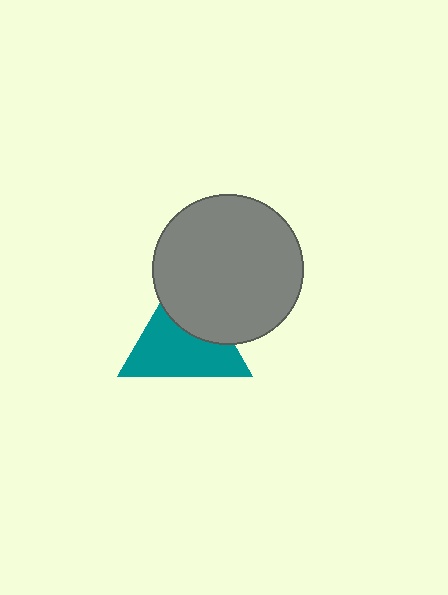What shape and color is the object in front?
The object in front is a gray circle.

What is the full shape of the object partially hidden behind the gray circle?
The partially hidden object is a teal triangle.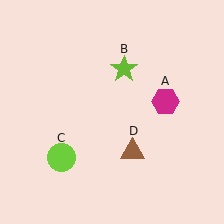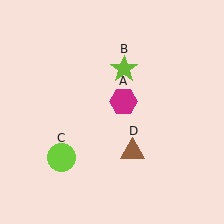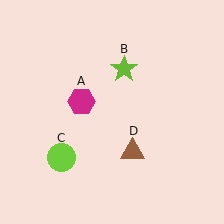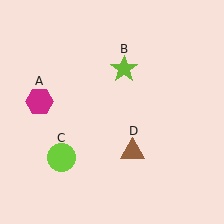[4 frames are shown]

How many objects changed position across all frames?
1 object changed position: magenta hexagon (object A).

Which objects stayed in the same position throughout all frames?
Lime star (object B) and lime circle (object C) and brown triangle (object D) remained stationary.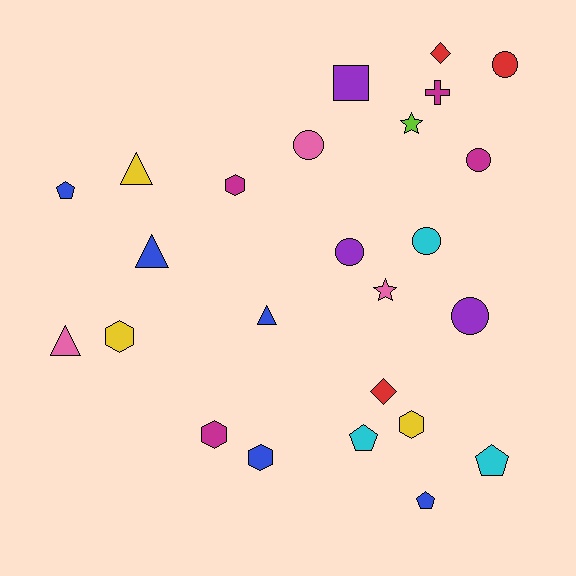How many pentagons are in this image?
There are 4 pentagons.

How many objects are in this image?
There are 25 objects.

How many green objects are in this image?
There are no green objects.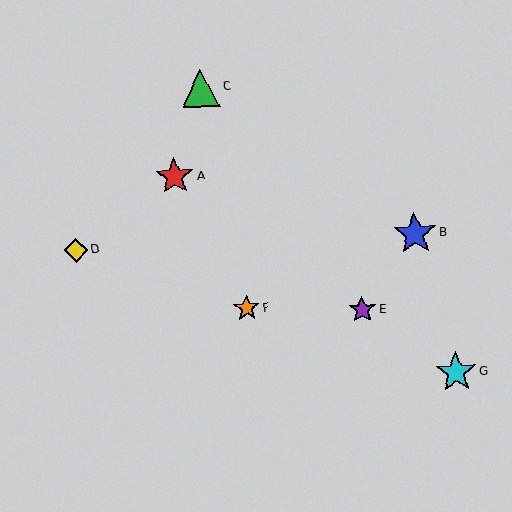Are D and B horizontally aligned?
Yes, both are at y≈250.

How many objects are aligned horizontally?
2 objects (B, D) are aligned horizontally.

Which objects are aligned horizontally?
Objects B, D are aligned horizontally.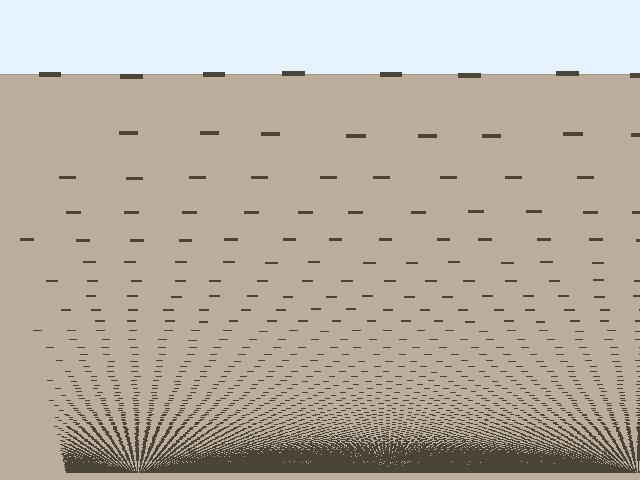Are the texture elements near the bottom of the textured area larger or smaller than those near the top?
Smaller. The gradient is inverted — elements near the bottom are smaller and denser.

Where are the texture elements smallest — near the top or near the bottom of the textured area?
Near the bottom.